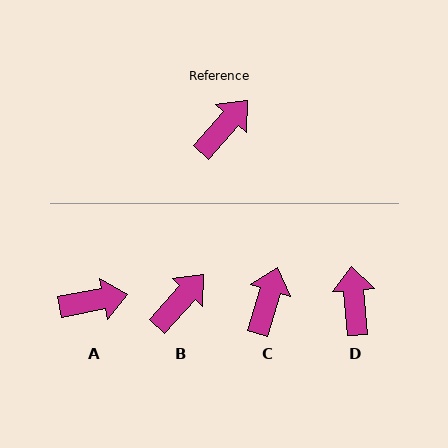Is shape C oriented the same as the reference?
No, it is off by about 25 degrees.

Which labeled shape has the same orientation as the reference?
B.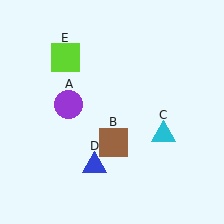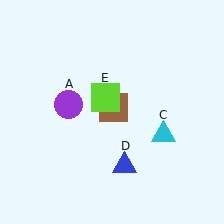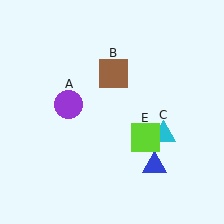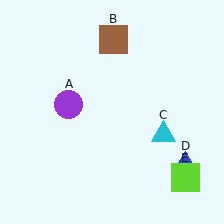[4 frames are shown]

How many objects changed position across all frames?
3 objects changed position: brown square (object B), blue triangle (object D), lime square (object E).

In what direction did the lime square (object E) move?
The lime square (object E) moved down and to the right.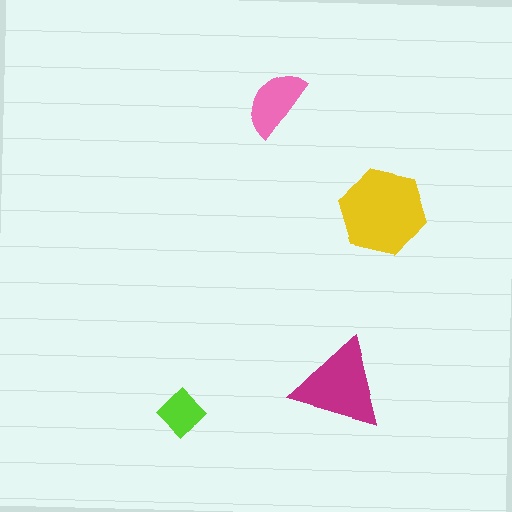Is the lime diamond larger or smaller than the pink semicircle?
Smaller.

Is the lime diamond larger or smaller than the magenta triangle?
Smaller.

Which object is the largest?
The yellow hexagon.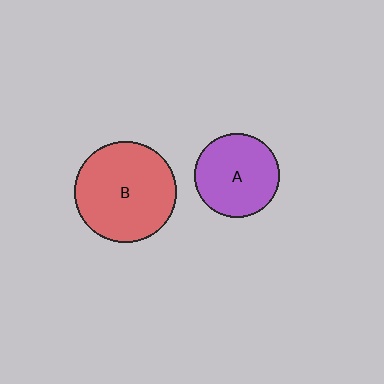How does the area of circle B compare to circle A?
Approximately 1.4 times.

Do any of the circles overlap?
No, none of the circles overlap.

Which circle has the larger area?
Circle B (red).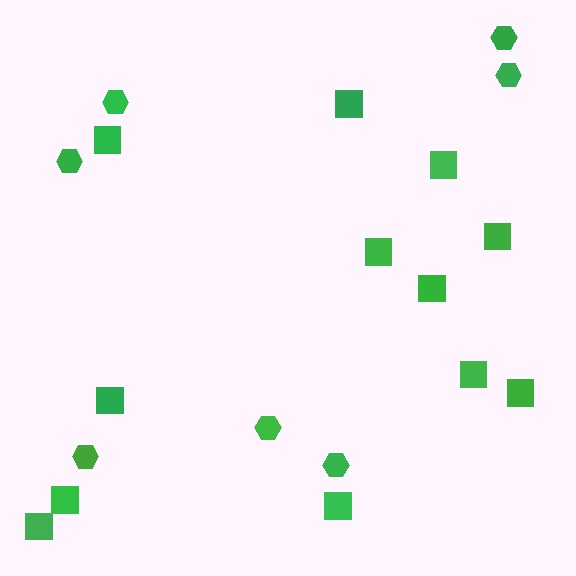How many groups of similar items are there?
There are 2 groups: one group of hexagons (7) and one group of squares (12).